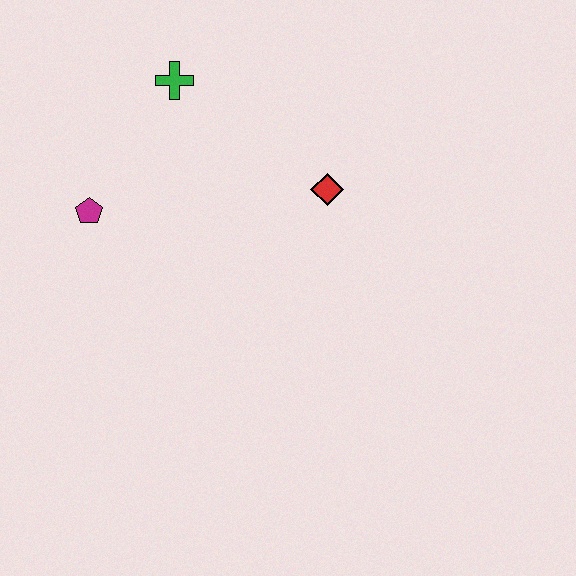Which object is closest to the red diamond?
The green cross is closest to the red diamond.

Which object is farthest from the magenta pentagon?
The red diamond is farthest from the magenta pentagon.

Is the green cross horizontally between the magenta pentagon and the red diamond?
Yes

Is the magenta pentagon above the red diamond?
No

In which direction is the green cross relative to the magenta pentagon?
The green cross is above the magenta pentagon.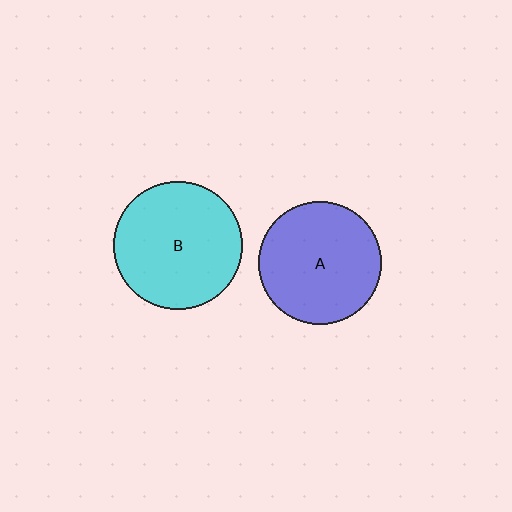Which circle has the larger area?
Circle B (cyan).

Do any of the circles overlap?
No, none of the circles overlap.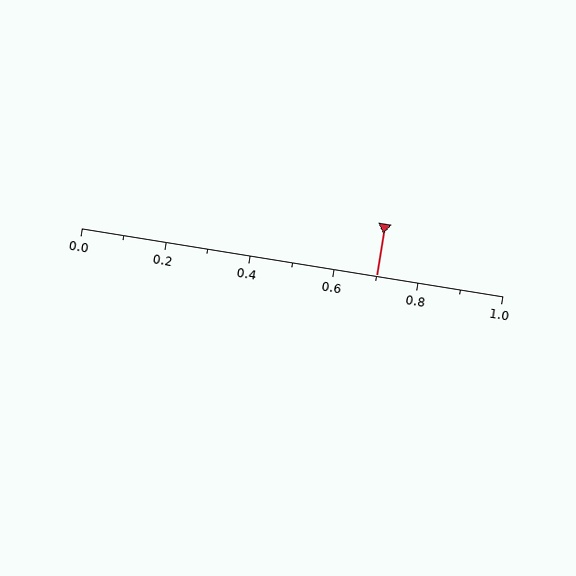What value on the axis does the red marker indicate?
The marker indicates approximately 0.7.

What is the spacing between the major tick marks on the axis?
The major ticks are spaced 0.2 apart.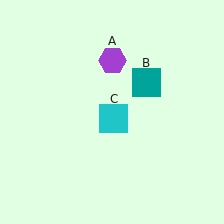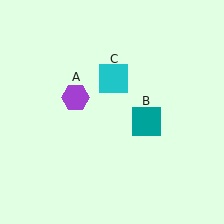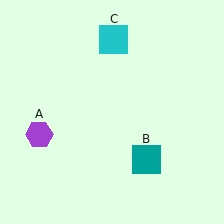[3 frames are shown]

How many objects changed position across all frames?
3 objects changed position: purple hexagon (object A), teal square (object B), cyan square (object C).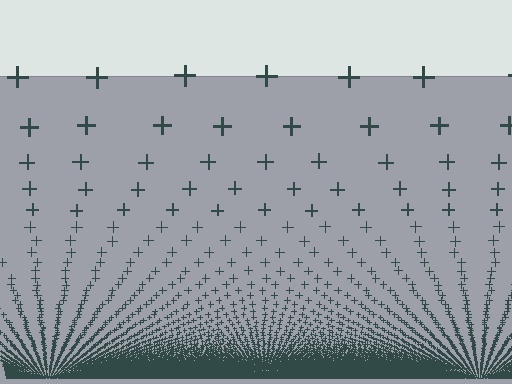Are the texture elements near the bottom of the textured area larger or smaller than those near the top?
Smaller. The gradient is inverted — elements near the bottom are smaller and denser.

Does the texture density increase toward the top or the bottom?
Density increases toward the bottom.